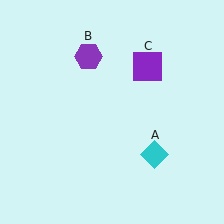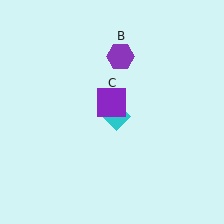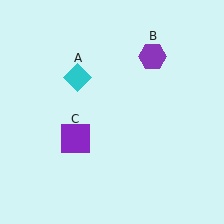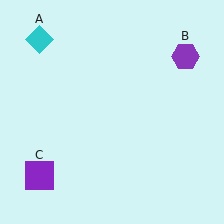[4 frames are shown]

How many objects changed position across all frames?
3 objects changed position: cyan diamond (object A), purple hexagon (object B), purple square (object C).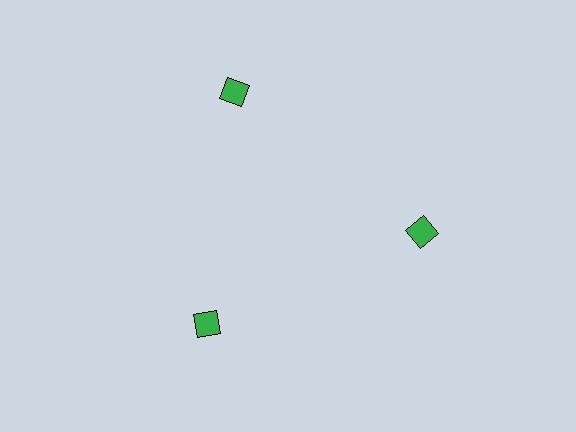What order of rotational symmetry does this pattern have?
This pattern has 3-fold rotational symmetry.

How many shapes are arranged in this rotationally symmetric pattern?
There are 3 shapes, arranged in 3 groups of 1.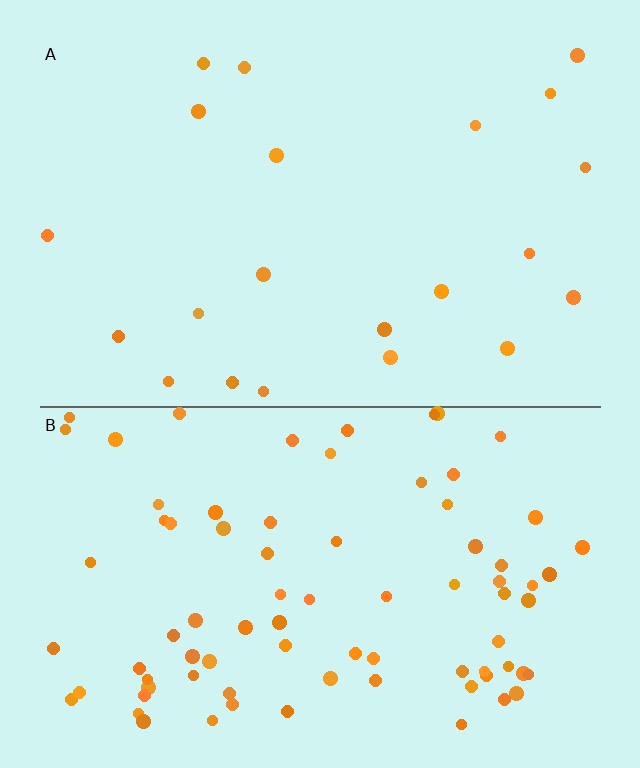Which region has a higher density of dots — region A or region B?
B (the bottom).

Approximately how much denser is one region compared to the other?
Approximately 3.9× — region B over region A.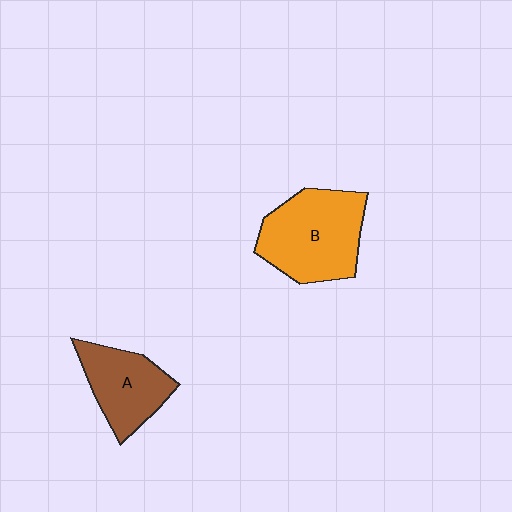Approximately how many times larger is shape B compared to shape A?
Approximately 1.4 times.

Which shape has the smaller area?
Shape A (brown).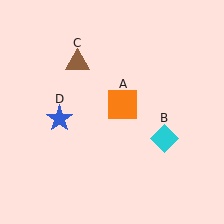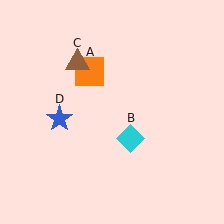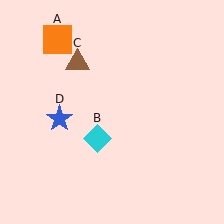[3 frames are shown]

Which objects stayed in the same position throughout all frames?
Brown triangle (object C) and blue star (object D) remained stationary.